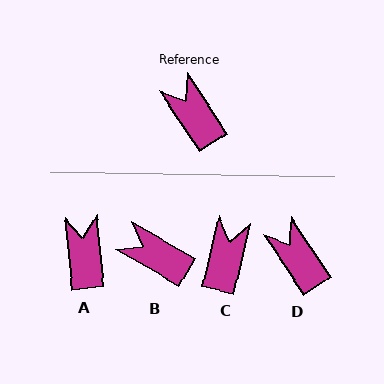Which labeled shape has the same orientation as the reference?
D.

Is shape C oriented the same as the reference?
No, it is off by about 47 degrees.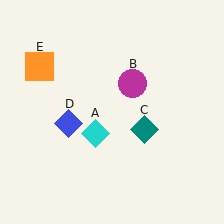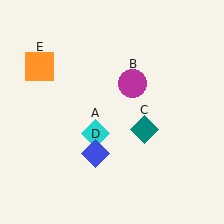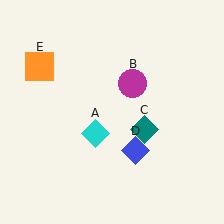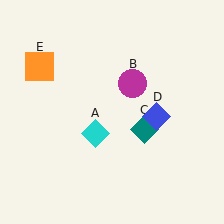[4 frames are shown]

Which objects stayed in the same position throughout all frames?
Cyan diamond (object A) and magenta circle (object B) and teal diamond (object C) and orange square (object E) remained stationary.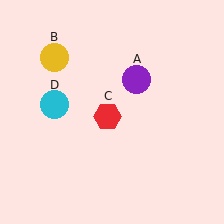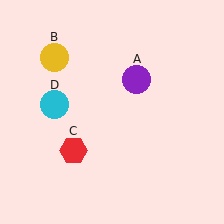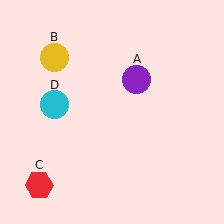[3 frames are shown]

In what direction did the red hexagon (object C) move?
The red hexagon (object C) moved down and to the left.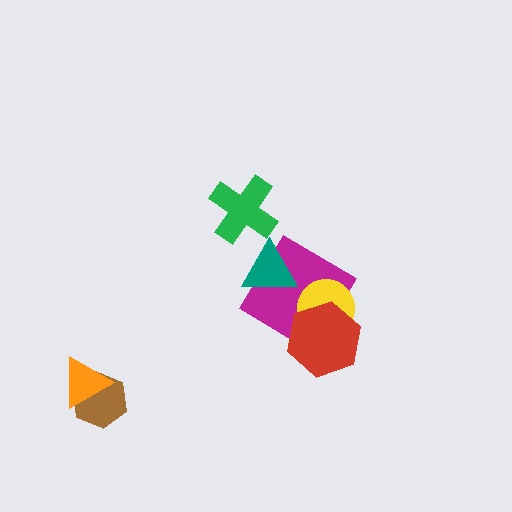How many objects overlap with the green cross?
0 objects overlap with the green cross.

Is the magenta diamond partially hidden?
Yes, it is partially covered by another shape.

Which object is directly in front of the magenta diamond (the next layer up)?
The teal triangle is directly in front of the magenta diamond.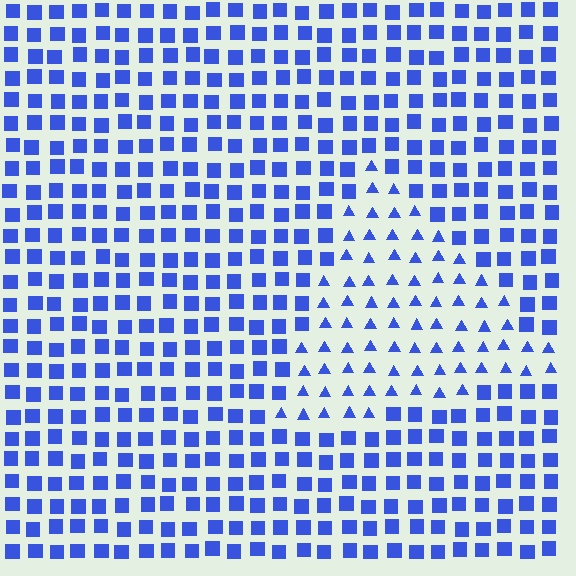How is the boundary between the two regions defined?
The boundary is defined by a change in element shape: triangles inside vs. squares outside. All elements share the same color and spacing.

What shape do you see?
I see a triangle.